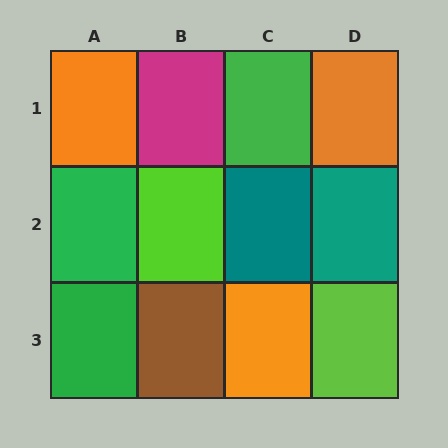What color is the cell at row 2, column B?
Lime.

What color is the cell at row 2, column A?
Green.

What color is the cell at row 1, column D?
Orange.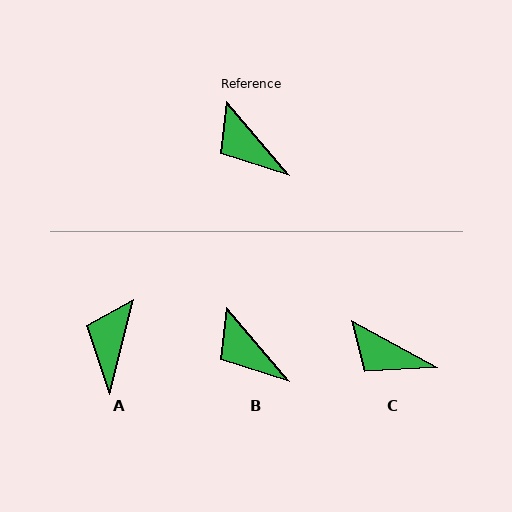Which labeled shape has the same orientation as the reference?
B.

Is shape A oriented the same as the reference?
No, it is off by about 54 degrees.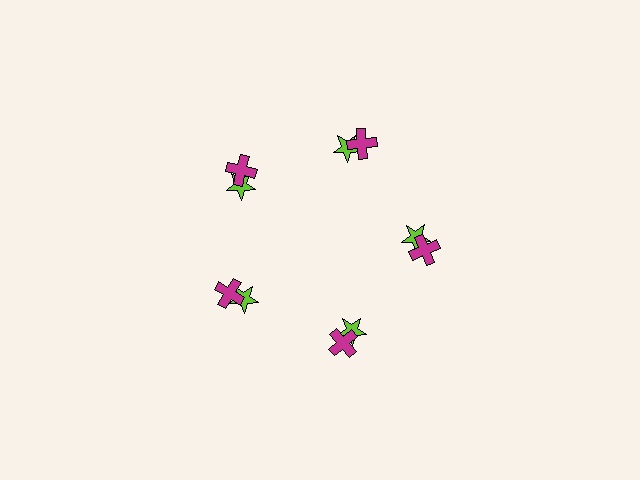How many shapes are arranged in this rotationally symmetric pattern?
There are 10 shapes, arranged in 5 groups of 2.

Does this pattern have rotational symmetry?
Yes, this pattern has 5-fold rotational symmetry. It looks the same after rotating 72 degrees around the center.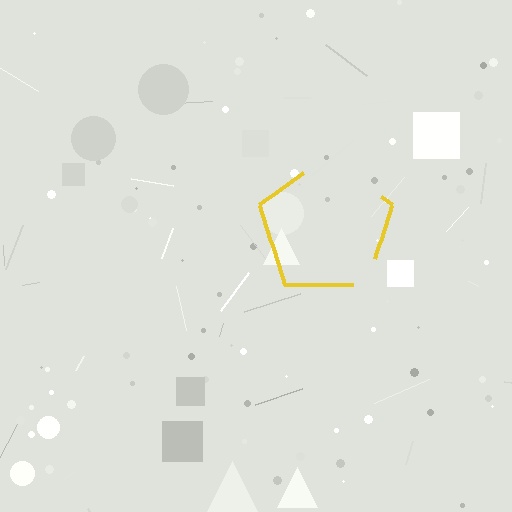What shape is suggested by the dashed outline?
The dashed outline suggests a pentagon.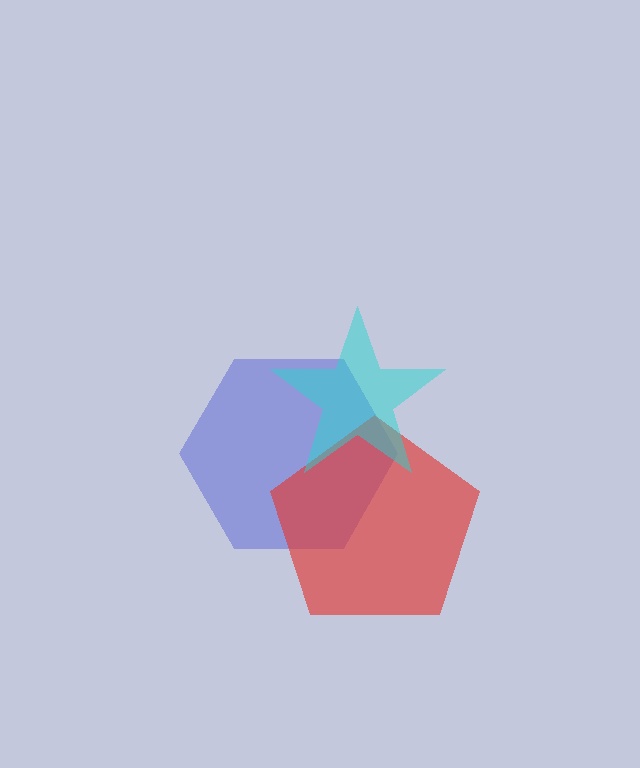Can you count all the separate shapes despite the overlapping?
Yes, there are 3 separate shapes.